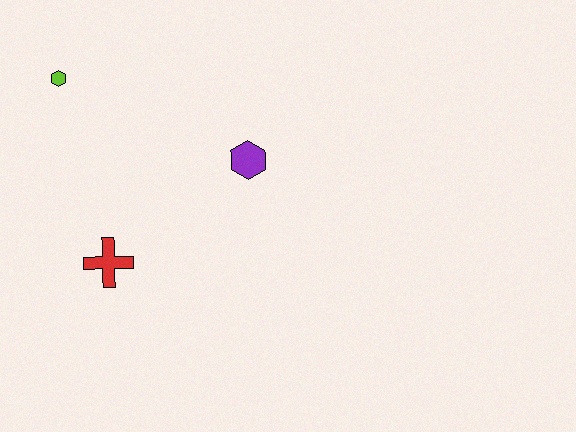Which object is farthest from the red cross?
The lime hexagon is farthest from the red cross.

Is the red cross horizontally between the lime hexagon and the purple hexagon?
Yes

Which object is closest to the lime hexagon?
The red cross is closest to the lime hexagon.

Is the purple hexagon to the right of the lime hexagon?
Yes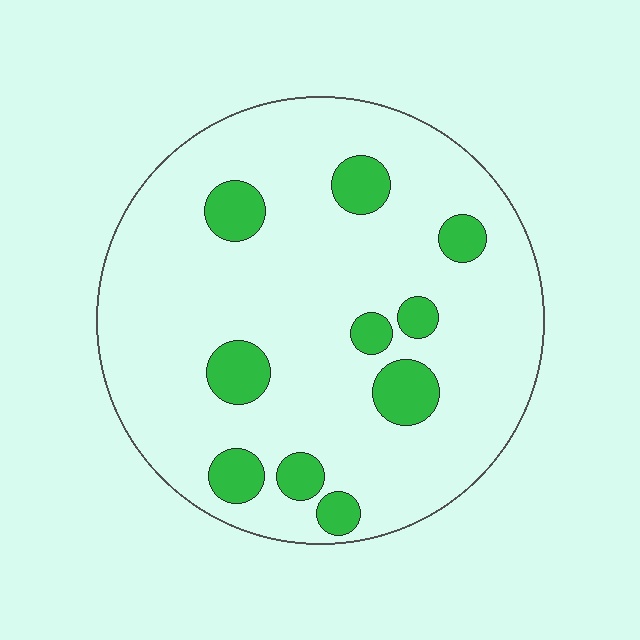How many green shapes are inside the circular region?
10.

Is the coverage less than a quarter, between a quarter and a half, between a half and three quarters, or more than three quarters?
Less than a quarter.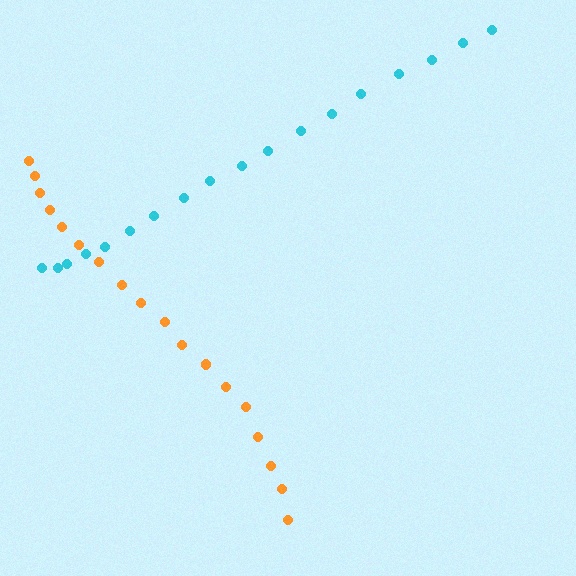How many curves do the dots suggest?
There are 2 distinct paths.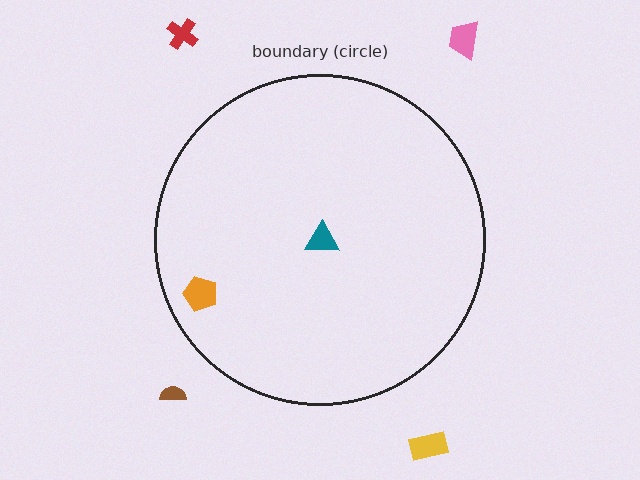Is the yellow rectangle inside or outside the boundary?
Outside.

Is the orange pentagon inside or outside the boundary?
Inside.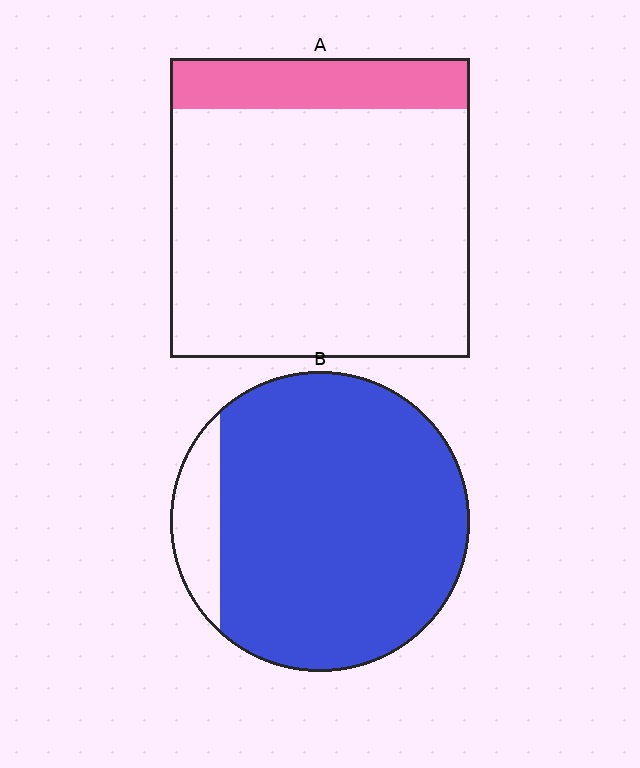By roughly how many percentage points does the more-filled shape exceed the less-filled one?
By roughly 70 percentage points (B over A).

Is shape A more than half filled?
No.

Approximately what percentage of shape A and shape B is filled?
A is approximately 15% and B is approximately 90%.